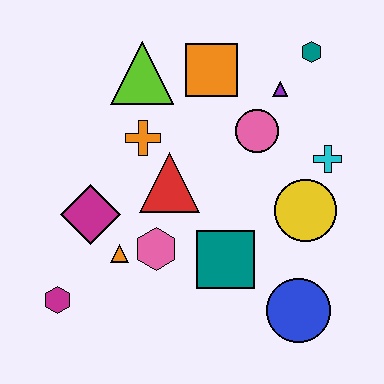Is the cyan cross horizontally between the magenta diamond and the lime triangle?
No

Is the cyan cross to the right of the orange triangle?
Yes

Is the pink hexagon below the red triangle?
Yes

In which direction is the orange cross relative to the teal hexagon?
The orange cross is to the left of the teal hexagon.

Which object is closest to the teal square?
The pink hexagon is closest to the teal square.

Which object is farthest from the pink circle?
The magenta hexagon is farthest from the pink circle.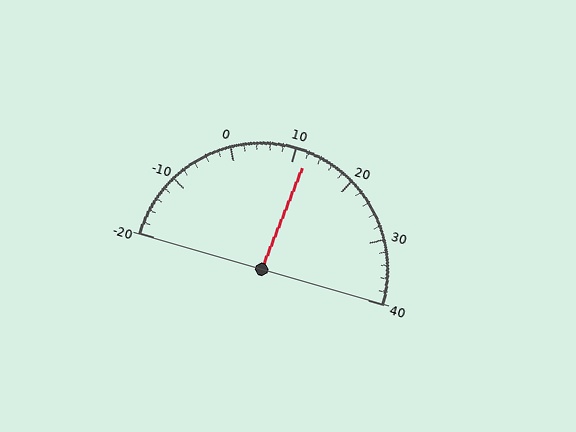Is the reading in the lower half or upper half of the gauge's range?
The reading is in the upper half of the range (-20 to 40).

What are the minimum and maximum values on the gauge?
The gauge ranges from -20 to 40.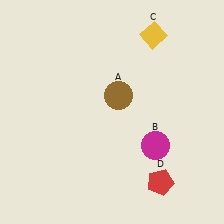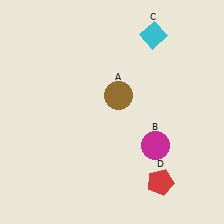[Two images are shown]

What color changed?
The diamond (C) changed from yellow in Image 1 to cyan in Image 2.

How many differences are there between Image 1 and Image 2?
There is 1 difference between the two images.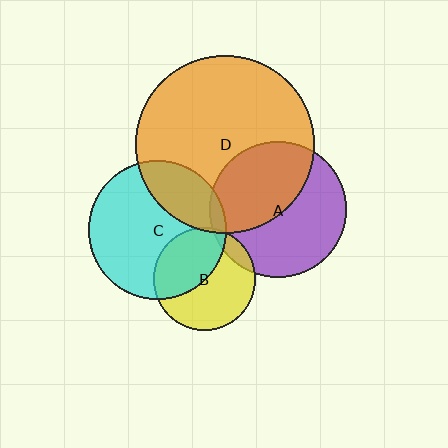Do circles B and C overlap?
Yes.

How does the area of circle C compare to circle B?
Approximately 1.8 times.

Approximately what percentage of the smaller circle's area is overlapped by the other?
Approximately 45%.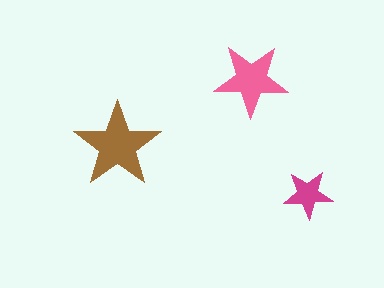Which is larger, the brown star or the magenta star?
The brown one.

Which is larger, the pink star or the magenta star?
The pink one.